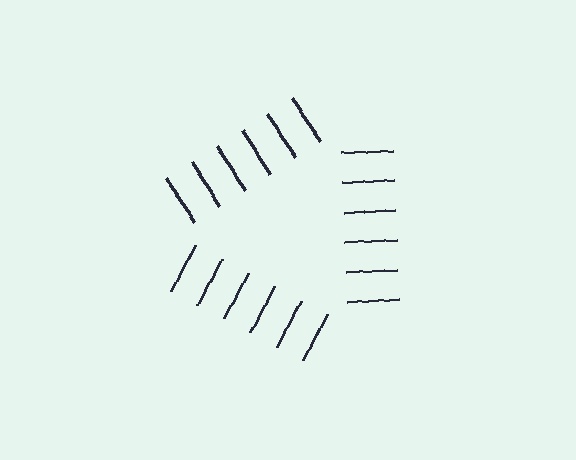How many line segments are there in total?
18 — 6 along each of the 3 edges.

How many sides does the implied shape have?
3 sides — the line-ends trace a triangle.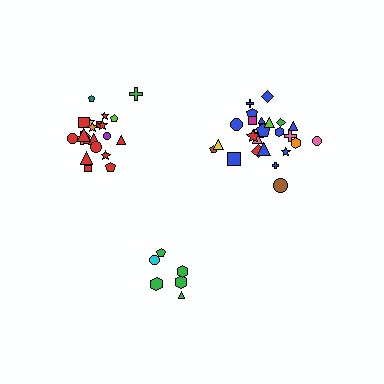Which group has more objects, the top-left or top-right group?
The top-right group.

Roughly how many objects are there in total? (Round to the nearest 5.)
Roughly 55 objects in total.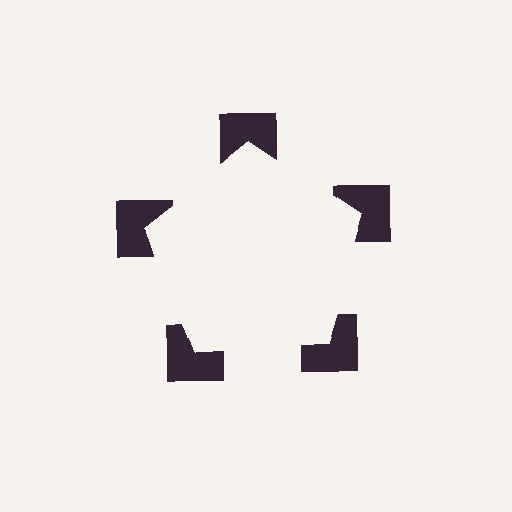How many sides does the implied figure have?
5 sides.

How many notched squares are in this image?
There are 5 — one at each vertex of the illusory pentagon.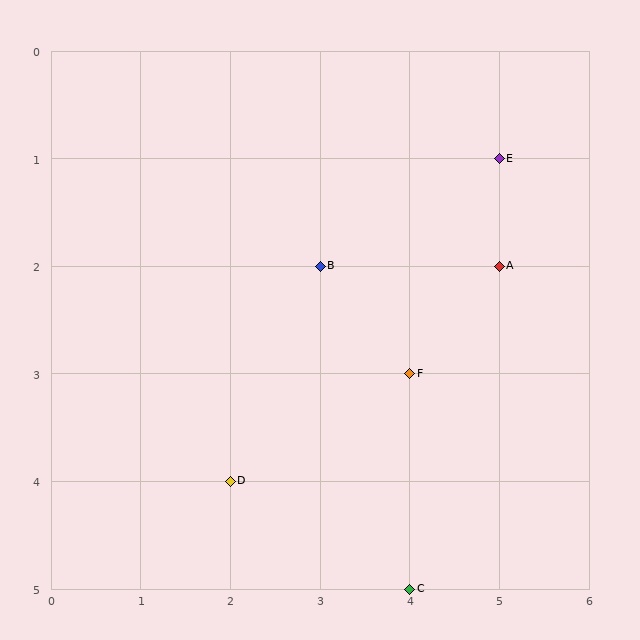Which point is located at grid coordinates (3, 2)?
Point B is at (3, 2).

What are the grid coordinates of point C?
Point C is at grid coordinates (4, 5).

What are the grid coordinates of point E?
Point E is at grid coordinates (5, 1).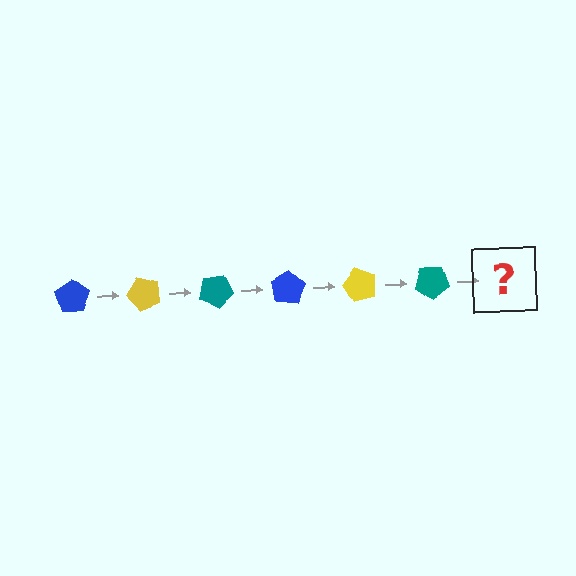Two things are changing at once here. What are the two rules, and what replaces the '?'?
The two rules are that it rotates 50 degrees each step and the color cycles through blue, yellow, and teal. The '?' should be a blue pentagon, rotated 300 degrees from the start.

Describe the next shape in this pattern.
It should be a blue pentagon, rotated 300 degrees from the start.